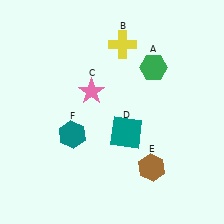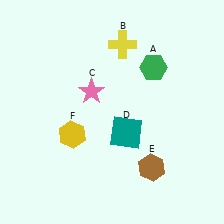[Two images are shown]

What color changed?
The hexagon (F) changed from teal in Image 1 to yellow in Image 2.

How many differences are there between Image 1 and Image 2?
There is 1 difference between the two images.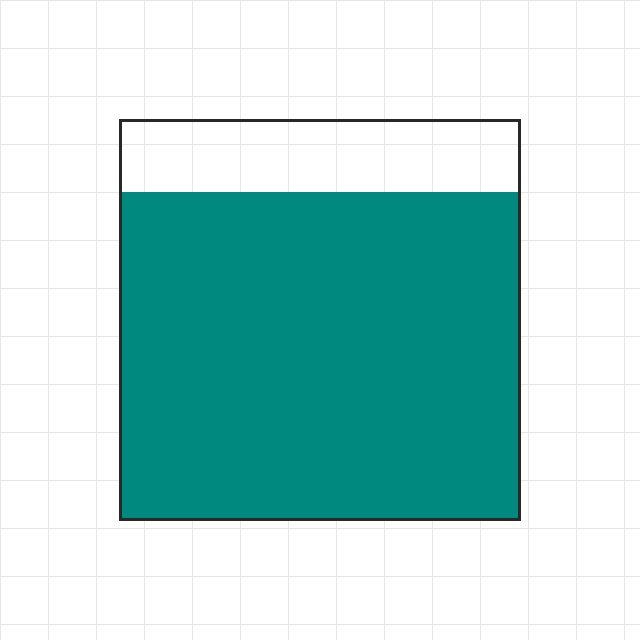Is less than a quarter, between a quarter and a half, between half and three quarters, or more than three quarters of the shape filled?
More than three quarters.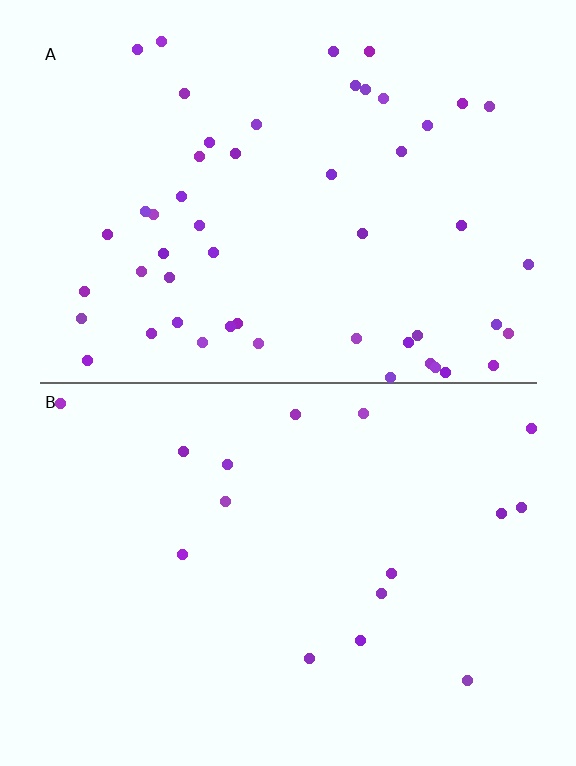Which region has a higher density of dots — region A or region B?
A (the top).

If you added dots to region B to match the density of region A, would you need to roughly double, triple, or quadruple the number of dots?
Approximately triple.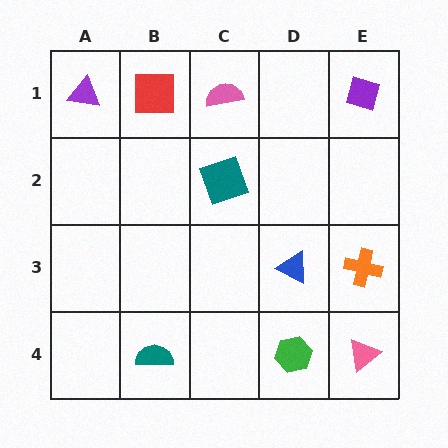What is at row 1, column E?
A purple diamond.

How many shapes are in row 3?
2 shapes.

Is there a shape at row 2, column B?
No, that cell is empty.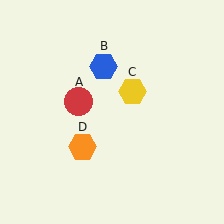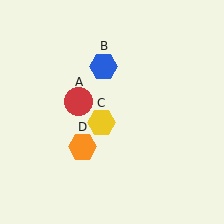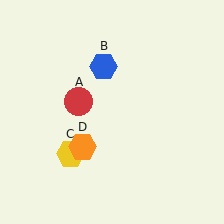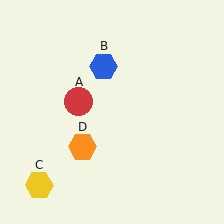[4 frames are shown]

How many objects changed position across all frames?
1 object changed position: yellow hexagon (object C).